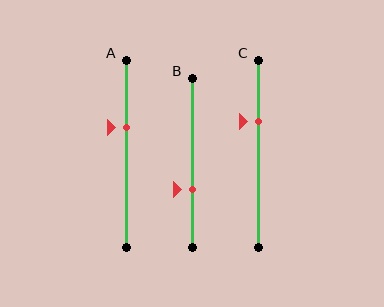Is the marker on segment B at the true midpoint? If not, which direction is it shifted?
No, the marker on segment B is shifted downward by about 16% of the segment length.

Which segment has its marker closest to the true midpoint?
Segment A has its marker closest to the true midpoint.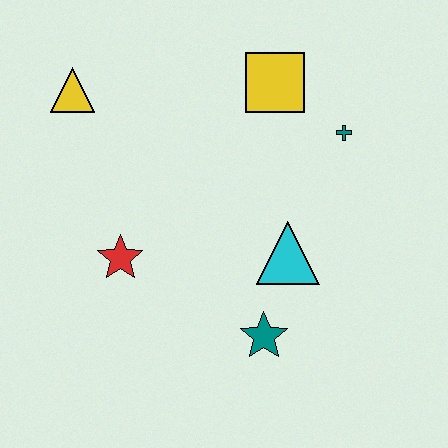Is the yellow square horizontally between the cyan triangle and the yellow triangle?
Yes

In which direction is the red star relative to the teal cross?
The red star is to the left of the teal cross.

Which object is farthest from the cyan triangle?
The yellow triangle is farthest from the cyan triangle.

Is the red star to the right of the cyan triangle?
No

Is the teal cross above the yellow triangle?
No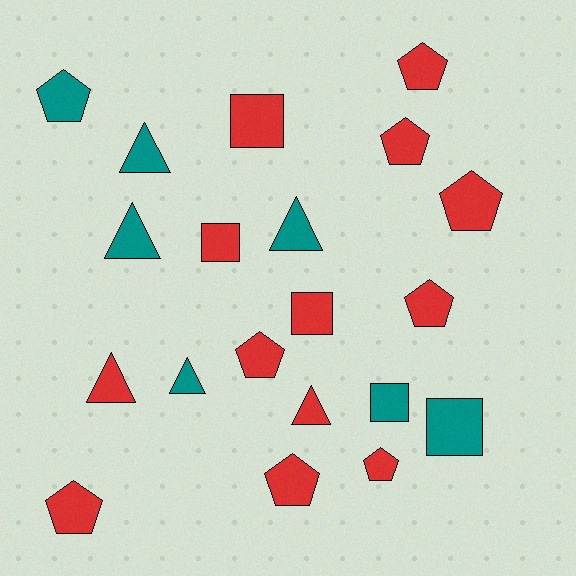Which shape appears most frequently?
Pentagon, with 9 objects.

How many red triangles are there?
There are 2 red triangles.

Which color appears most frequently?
Red, with 13 objects.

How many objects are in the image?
There are 20 objects.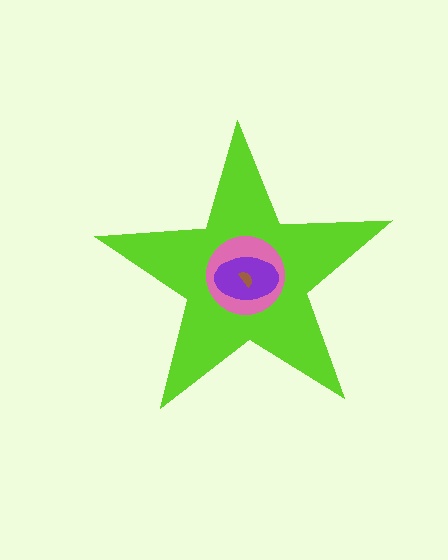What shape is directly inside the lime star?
The pink circle.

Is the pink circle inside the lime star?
Yes.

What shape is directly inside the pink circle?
The purple ellipse.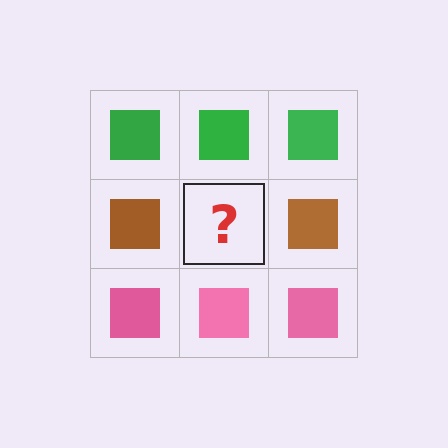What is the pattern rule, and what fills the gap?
The rule is that each row has a consistent color. The gap should be filled with a brown square.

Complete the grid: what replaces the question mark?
The question mark should be replaced with a brown square.